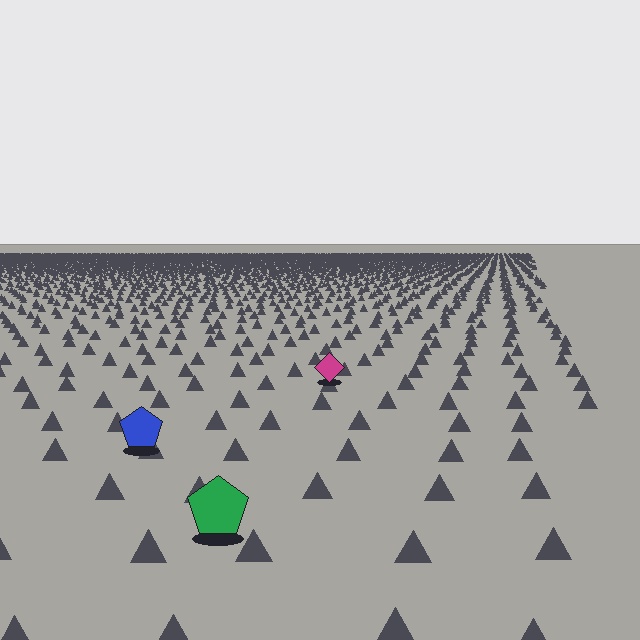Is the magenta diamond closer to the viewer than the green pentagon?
No. The green pentagon is closer — you can tell from the texture gradient: the ground texture is coarser near it.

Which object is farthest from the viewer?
The magenta diamond is farthest from the viewer. It appears smaller and the ground texture around it is denser.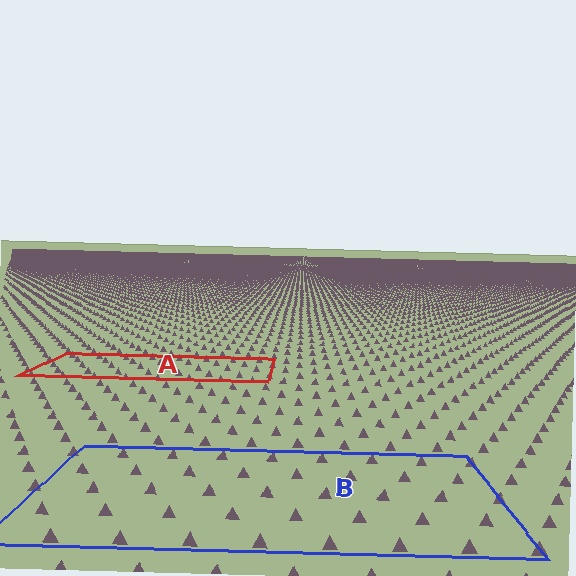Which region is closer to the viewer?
Region B is closer. The texture elements there are larger and more spread out.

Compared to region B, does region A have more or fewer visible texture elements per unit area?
Region A has more texture elements per unit area — they are packed more densely because it is farther away.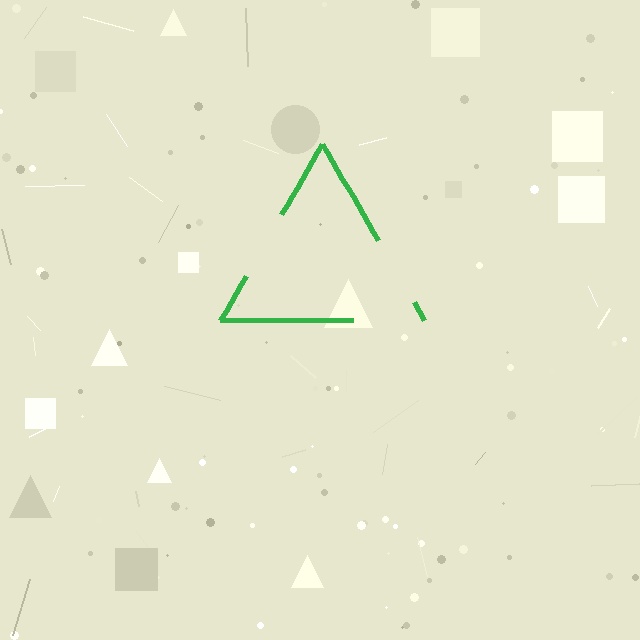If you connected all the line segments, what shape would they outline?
They would outline a triangle.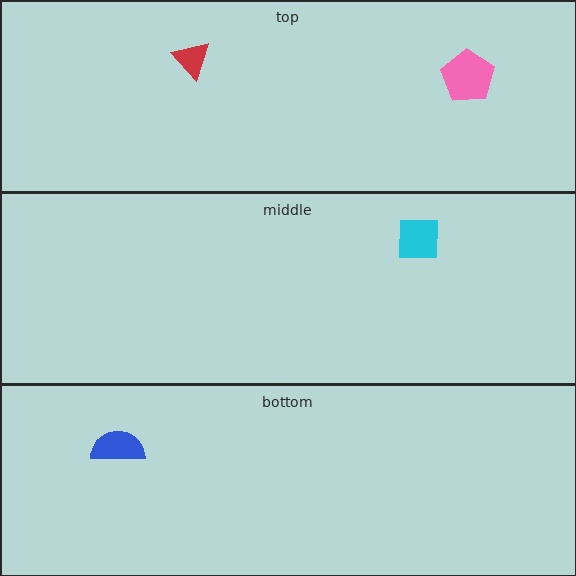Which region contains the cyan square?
The middle region.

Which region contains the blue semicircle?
The bottom region.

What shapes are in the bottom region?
The blue semicircle.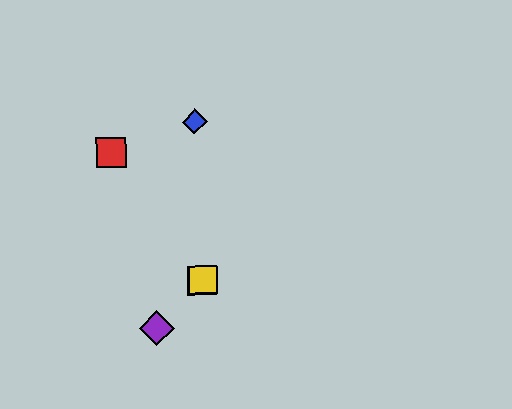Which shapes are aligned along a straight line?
The green square, the yellow square, the purple diamond are aligned along a straight line.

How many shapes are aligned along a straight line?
3 shapes (the green square, the yellow square, the purple diamond) are aligned along a straight line.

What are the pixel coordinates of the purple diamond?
The purple diamond is at (157, 328).